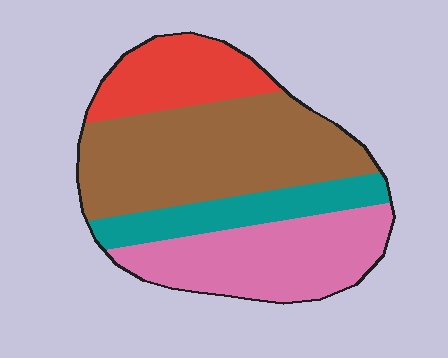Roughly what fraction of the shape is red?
Red takes up less than a quarter of the shape.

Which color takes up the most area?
Brown, at roughly 40%.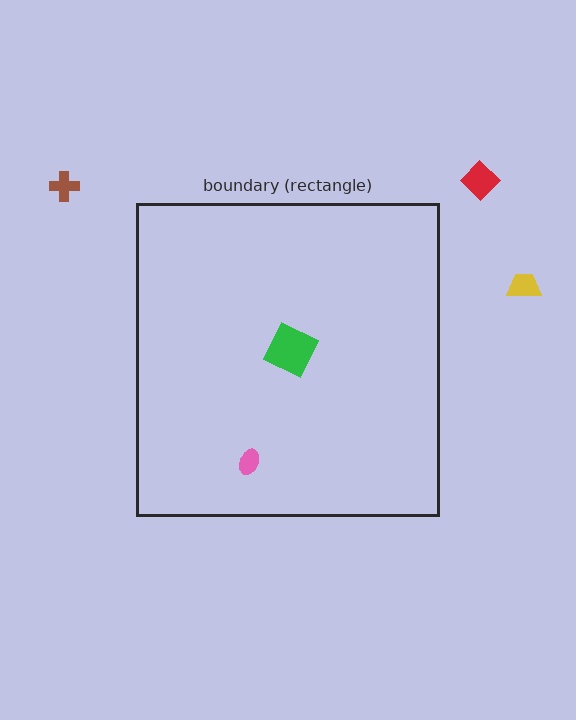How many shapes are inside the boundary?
2 inside, 3 outside.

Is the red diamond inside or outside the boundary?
Outside.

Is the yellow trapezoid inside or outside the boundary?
Outside.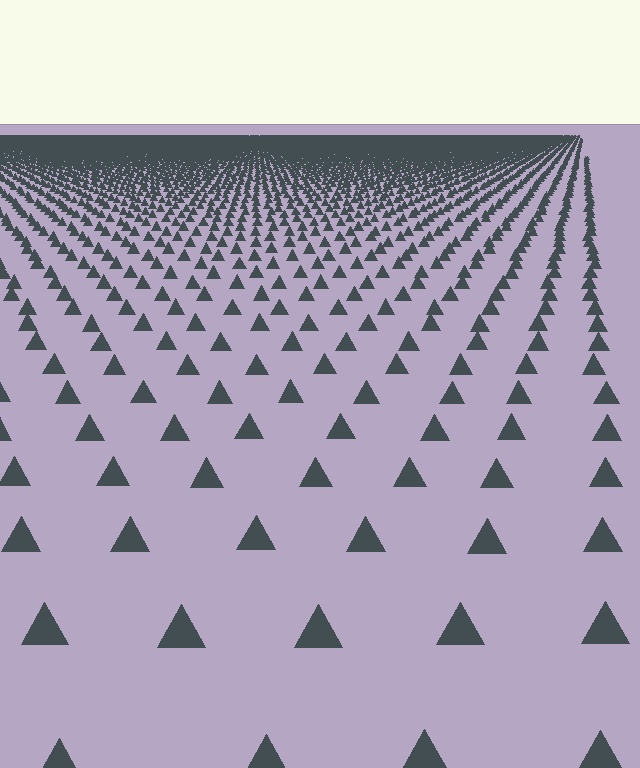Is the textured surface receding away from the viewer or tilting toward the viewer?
The surface is receding away from the viewer. Texture elements get smaller and denser toward the top.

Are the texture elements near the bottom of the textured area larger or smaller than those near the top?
Larger. Near the bottom, elements are closer to the viewer and appear at a bigger on-screen size.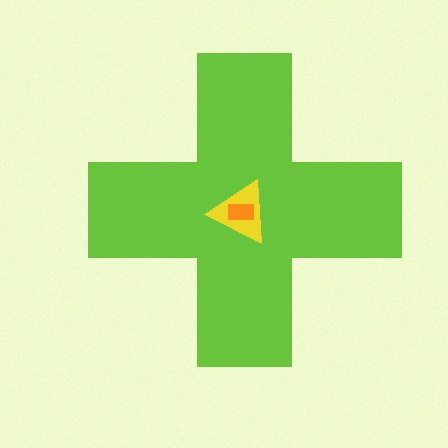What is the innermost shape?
The orange rectangle.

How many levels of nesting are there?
3.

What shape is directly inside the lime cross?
The yellow triangle.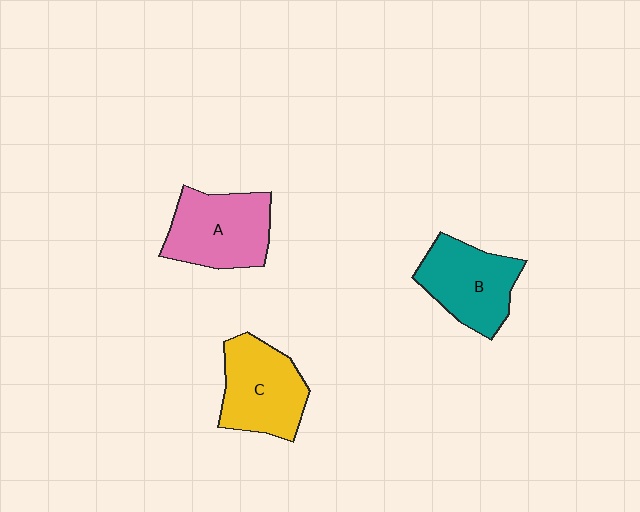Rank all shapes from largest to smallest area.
From largest to smallest: A (pink), C (yellow), B (teal).